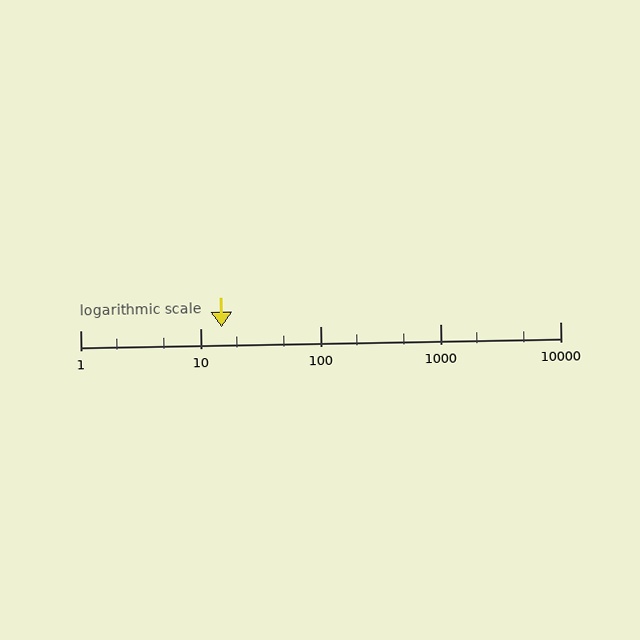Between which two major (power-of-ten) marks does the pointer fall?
The pointer is between 10 and 100.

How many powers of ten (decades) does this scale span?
The scale spans 4 decades, from 1 to 10000.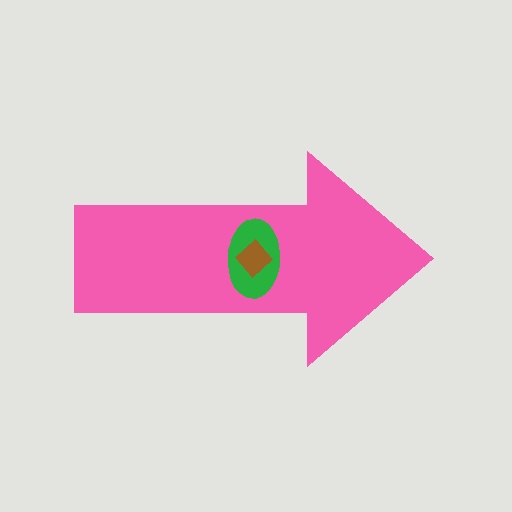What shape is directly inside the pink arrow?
The green ellipse.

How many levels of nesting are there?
3.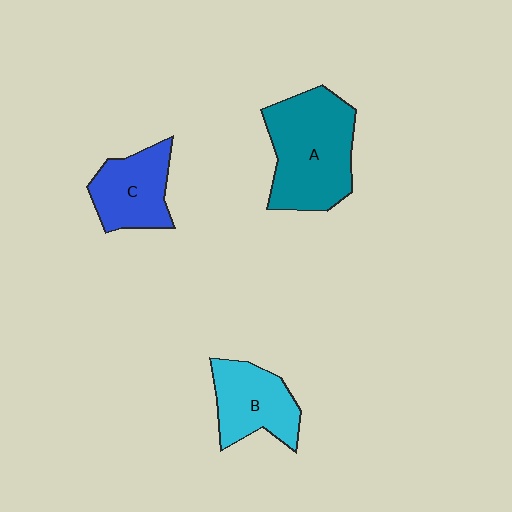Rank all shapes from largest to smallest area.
From largest to smallest: A (teal), B (cyan), C (blue).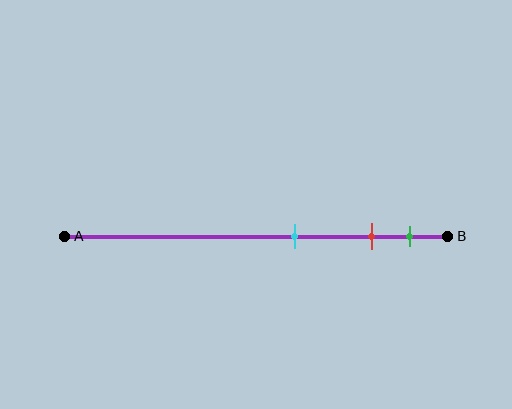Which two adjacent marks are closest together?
The red and green marks are the closest adjacent pair.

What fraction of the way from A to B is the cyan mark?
The cyan mark is approximately 60% (0.6) of the way from A to B.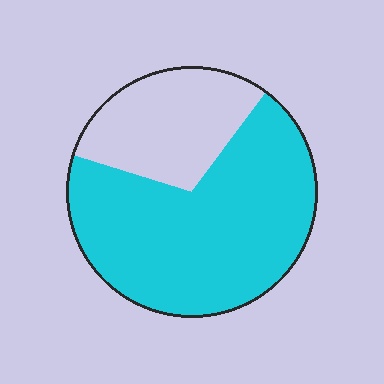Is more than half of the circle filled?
Yes.